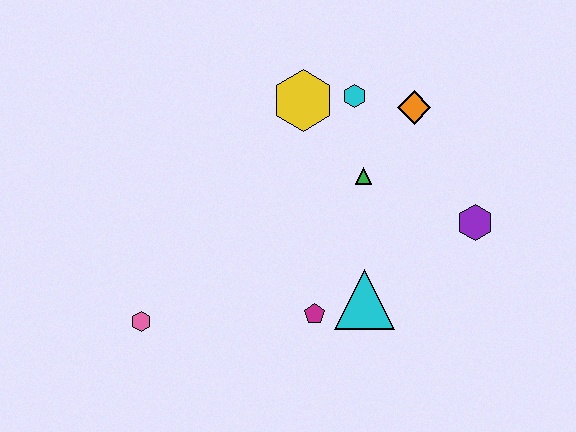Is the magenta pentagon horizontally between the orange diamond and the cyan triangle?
No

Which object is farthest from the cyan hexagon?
The pink hexagon is farthest from the cyan hexagon.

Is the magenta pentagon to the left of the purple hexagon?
Yes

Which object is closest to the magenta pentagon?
The cyan triangle is closest to the magenta pentagon.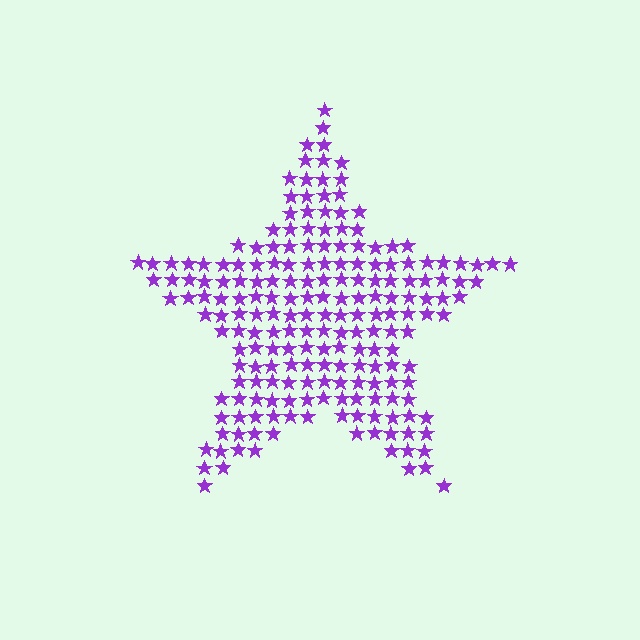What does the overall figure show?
The overall figure shows a star.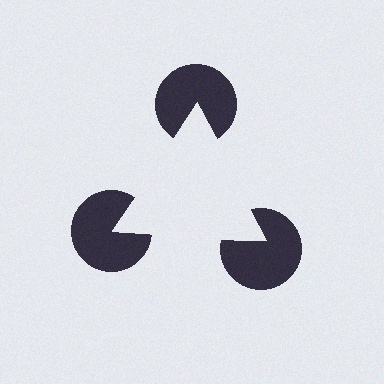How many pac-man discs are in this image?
There are 3 — one at each vertex of the illusory triangle.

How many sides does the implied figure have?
3 sides.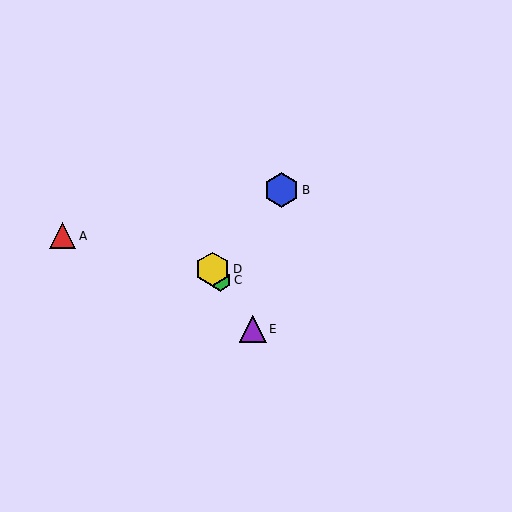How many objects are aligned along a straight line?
3 objects (C, D, E) are aligned along a straight line.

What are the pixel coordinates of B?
Object B is at (282, 190).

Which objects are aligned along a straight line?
Objects C, D, E are aligned along a straight line.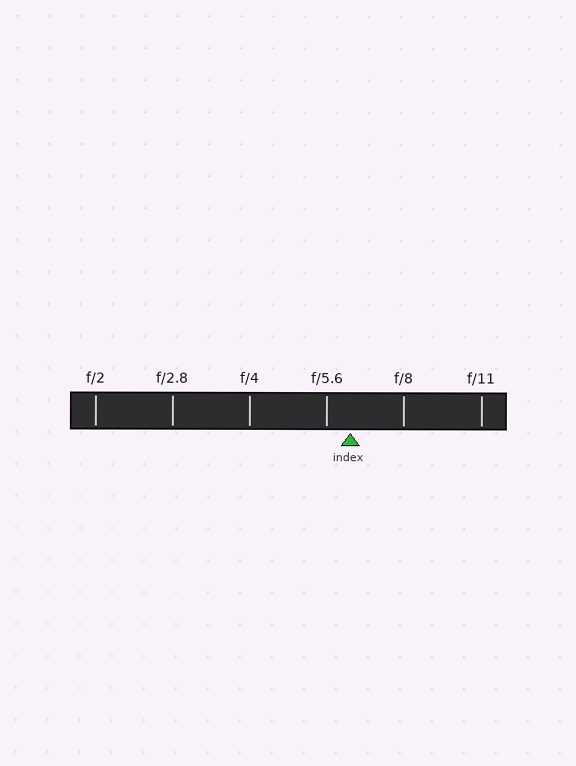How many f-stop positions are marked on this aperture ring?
There are 6 f-stop positions marked.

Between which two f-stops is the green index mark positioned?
The index mark is between f/5.6 and f/8.